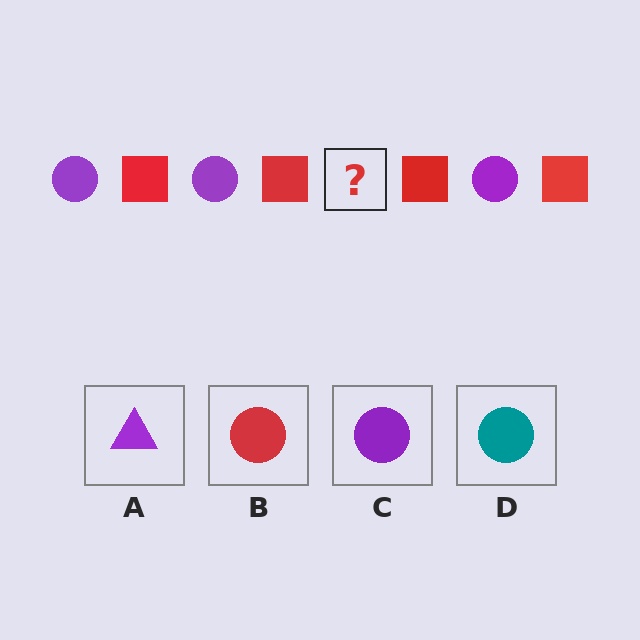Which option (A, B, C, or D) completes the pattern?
C.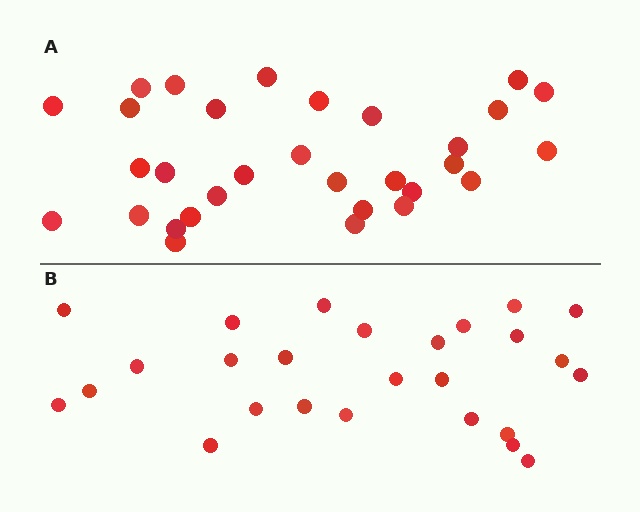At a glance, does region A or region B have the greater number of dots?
Region A (the top region) has more dots.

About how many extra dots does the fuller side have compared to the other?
Region A has about 5 more dots than region B.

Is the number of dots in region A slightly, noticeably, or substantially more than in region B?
Region A has only slightly more — the two regions are fairly close. The ratio is roughly 1.2 to 1.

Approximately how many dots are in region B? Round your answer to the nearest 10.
About 30 dots. (The exact count is 26, which rounds to 30.)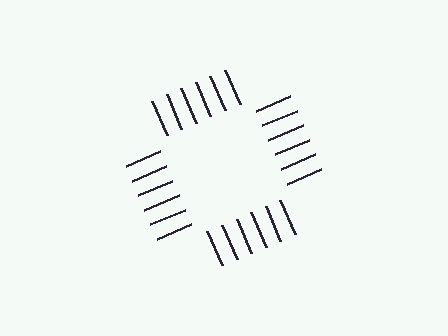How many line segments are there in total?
24 — 6 along each of the 4 edges.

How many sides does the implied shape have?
4 sides — the line-ends trace a square.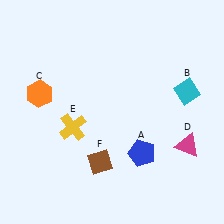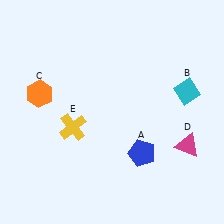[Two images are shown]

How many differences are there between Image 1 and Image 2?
There is 1 difference between the two images.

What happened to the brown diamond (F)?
The brown diamond (F) was removed in Image 2. It was in the bottom-left area of Image 1.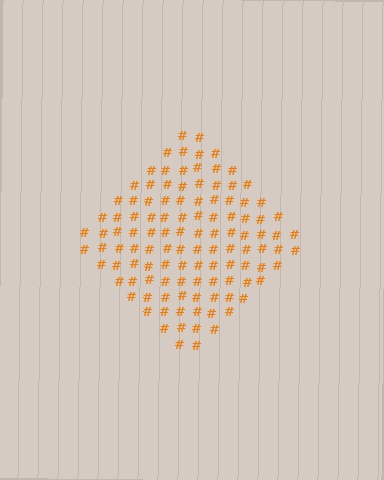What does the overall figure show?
The overall figure shows a diamond.